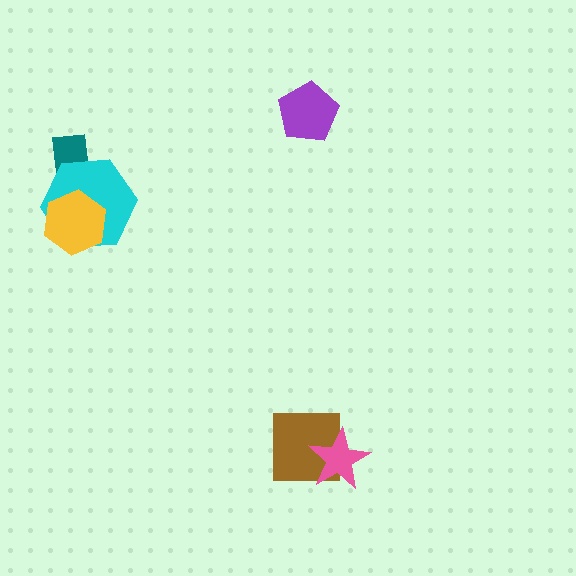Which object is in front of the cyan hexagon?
The yellow hexagon is in front of the cyan hexagon.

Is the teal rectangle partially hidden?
Yes, it is partially covered by another shape.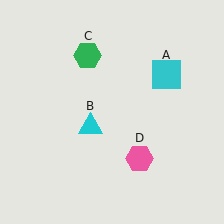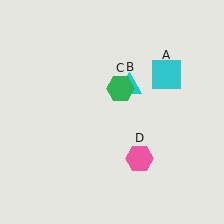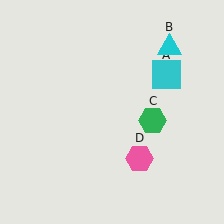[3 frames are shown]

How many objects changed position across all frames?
2 objects changed position: cyan triangle (object B), green hexagon (object C).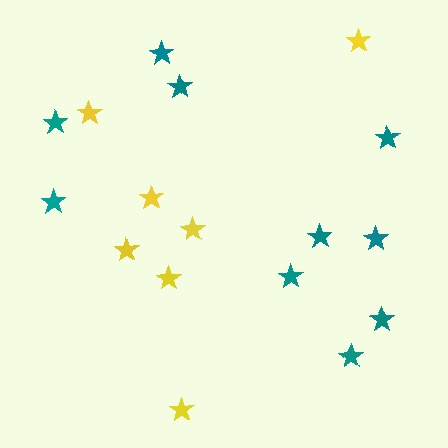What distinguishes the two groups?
There are 2 groups: one group of yellow stars (7) and one group of teal stars (10).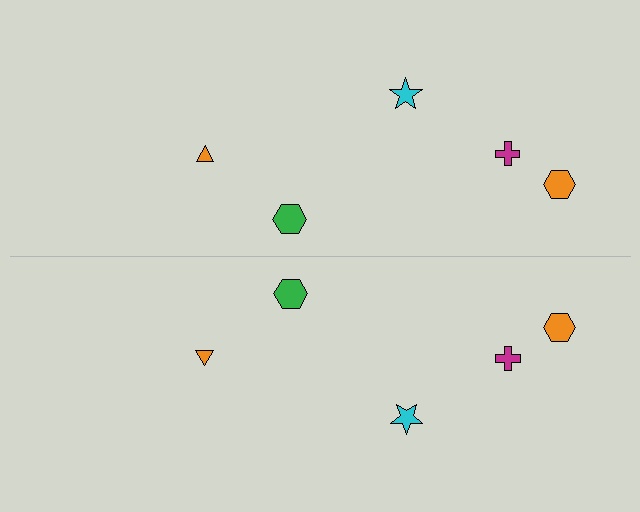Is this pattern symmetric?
Yes, this pattern has bilateral (reflection) symmetry.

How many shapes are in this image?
There are 10 shapes in this image.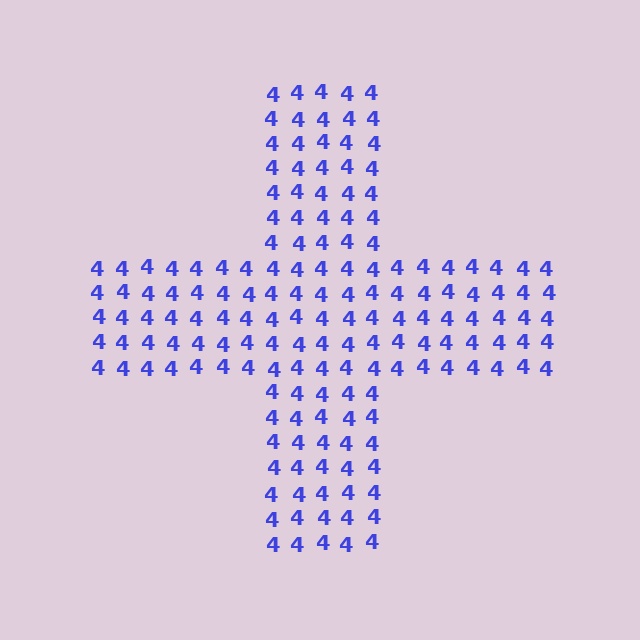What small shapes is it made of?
It is made of small digit 4's.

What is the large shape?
The large shape is a cross.